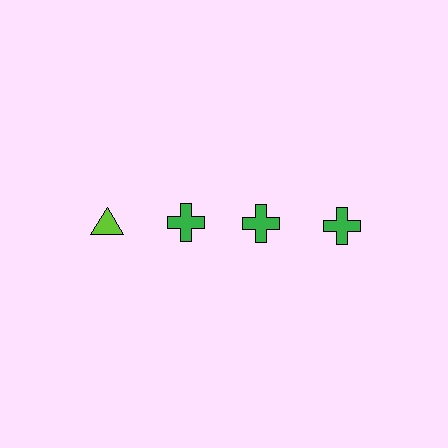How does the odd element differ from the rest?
It differs in both color (lime instead of green) and shape (triangle instead of cross).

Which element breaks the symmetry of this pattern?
The lime triangle in the top row, leftmost column breaks the symmetry. All other shapes are green crosses.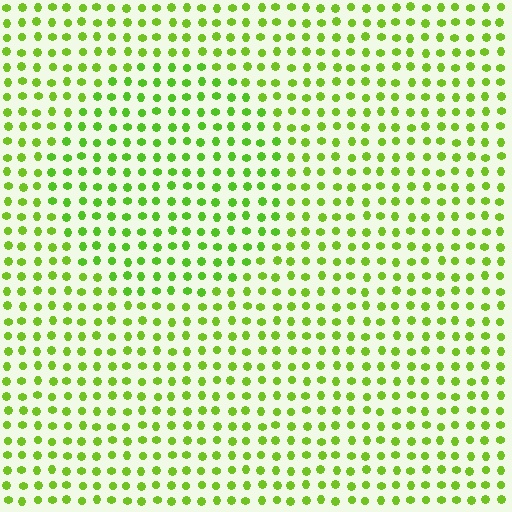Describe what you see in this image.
The image is filled with small lime elements in a uniform arrangement. A circle-shaped region is visible where the elements are tinted to a slightly different hue, forming a subtle color boundary.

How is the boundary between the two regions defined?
The boundary is defined purely by a slight shift in hue (about 13 degrees). Spacing, size, and orientation are identical on both sides.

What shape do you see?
I see a circle.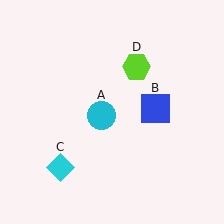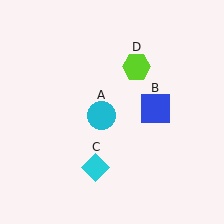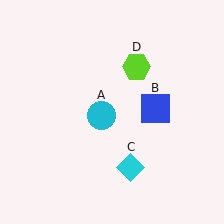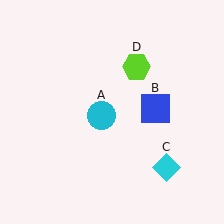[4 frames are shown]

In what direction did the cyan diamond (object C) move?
The cyan diamond (object C) moved right.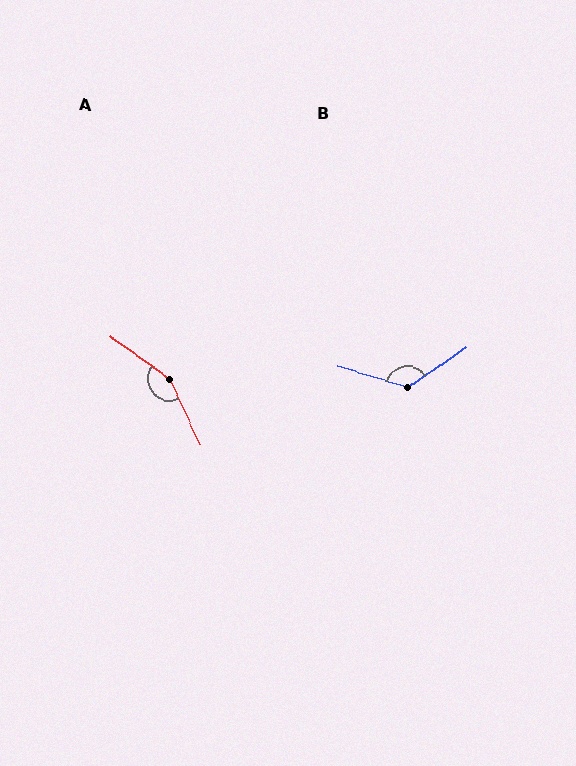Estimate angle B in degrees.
Approximately 129 degrees.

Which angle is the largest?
A, at approximately 151 degrees.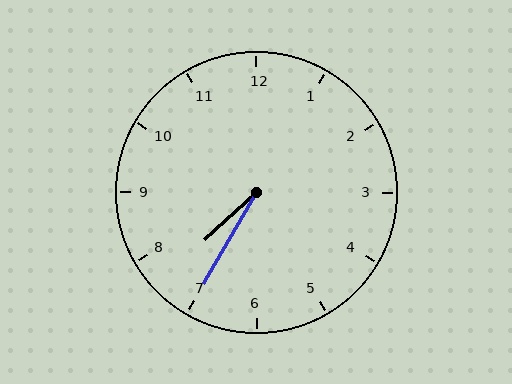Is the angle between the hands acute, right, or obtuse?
It is acute.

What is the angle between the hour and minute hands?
Approximately 18 degrees.